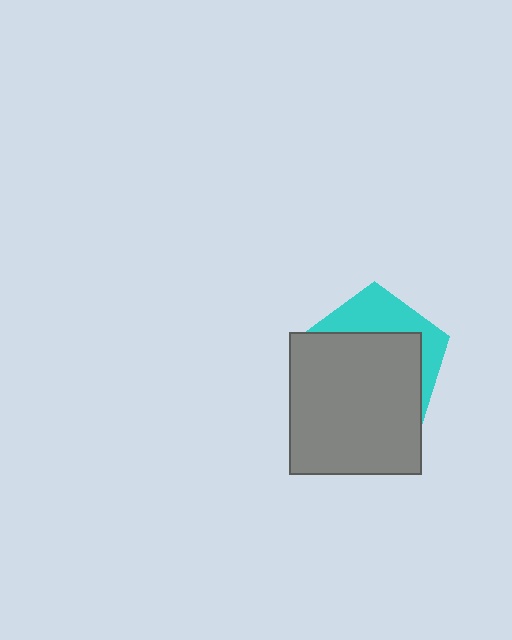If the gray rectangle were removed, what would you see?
You would see the complete cyan pentagon.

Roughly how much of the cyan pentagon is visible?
A small part of it is visible (roughly 32%).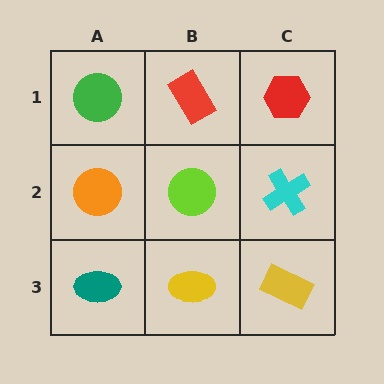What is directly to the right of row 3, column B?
A yellow rectangle.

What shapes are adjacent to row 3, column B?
A lime circle (row 2, column B), a teal ellipse (row 3, column A), a yellow rectangle (row 3, column C).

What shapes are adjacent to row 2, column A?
A green circle (row 1, column A), a teal ellipse (row 3, column A), a lime circle (row 2, column B).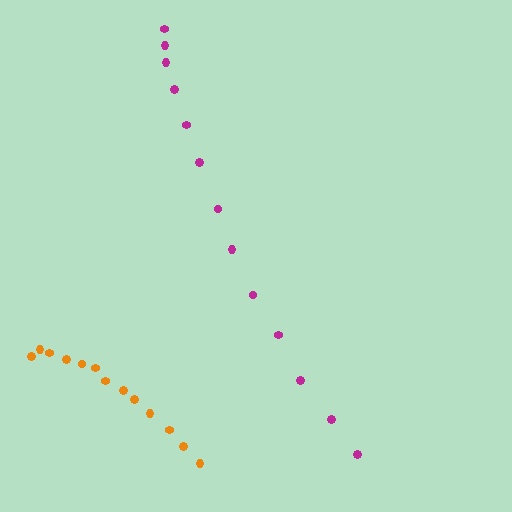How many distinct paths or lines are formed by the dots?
There are 2 distinct paths.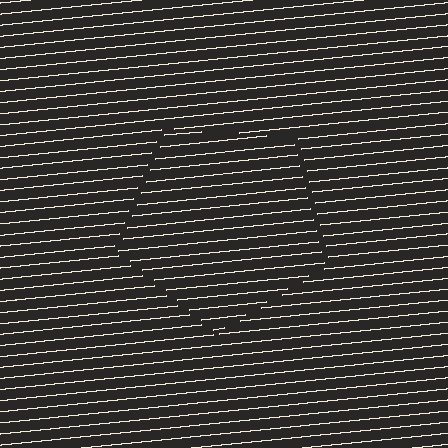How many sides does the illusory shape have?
5 sides — the line-ends trace a pentagon.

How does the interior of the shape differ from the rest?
The interior of the shape contains the same grating, shifted by half a period — the contour is defined by the phase discontinuity where line-ends from the inner and outer gratings abut.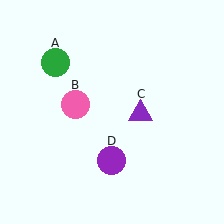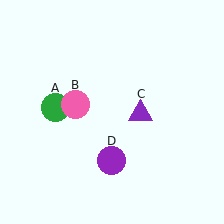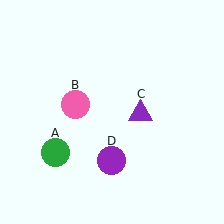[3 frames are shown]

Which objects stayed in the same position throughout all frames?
Pink circle (object B) and purple triangle (object C) and purple circle (object D) remained stationary.